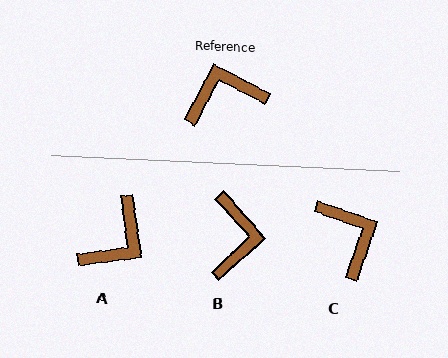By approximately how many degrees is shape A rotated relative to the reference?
Approximately 144 degrees clockwise.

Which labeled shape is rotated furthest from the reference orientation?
A, about 144 degrees away.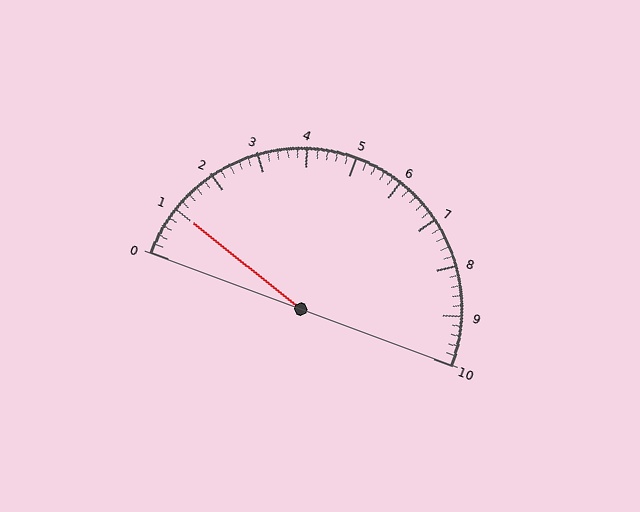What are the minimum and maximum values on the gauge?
The gauge ranges from 0 to 10.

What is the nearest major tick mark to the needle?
The nearest major tick mark is 1.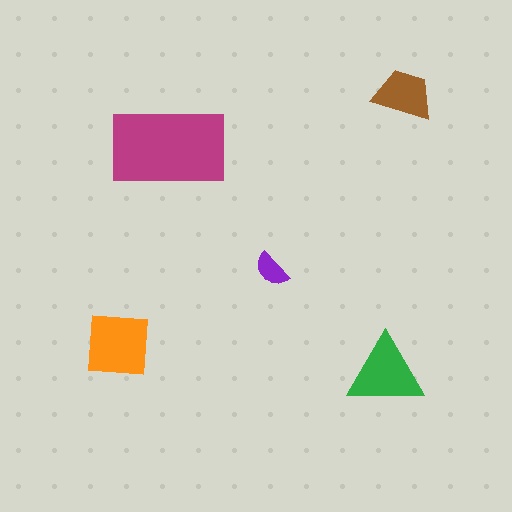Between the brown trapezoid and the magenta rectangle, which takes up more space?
The magenta rectangle.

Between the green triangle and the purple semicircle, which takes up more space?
The green triangle.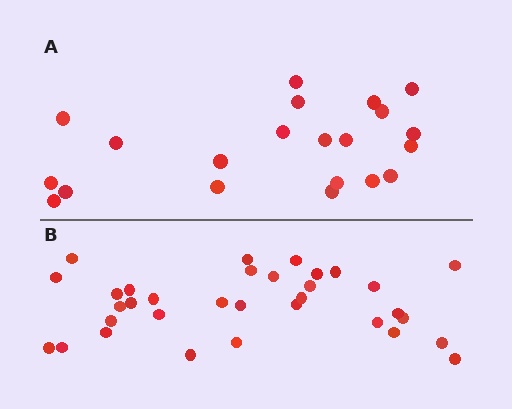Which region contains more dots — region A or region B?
Region B (the bottom region) has more dots.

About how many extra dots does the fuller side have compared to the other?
Region B has roughly 12 or so more dots than region A.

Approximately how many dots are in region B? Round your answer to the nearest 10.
About 30 dots. (The exact count is 33, which rounds to 30.)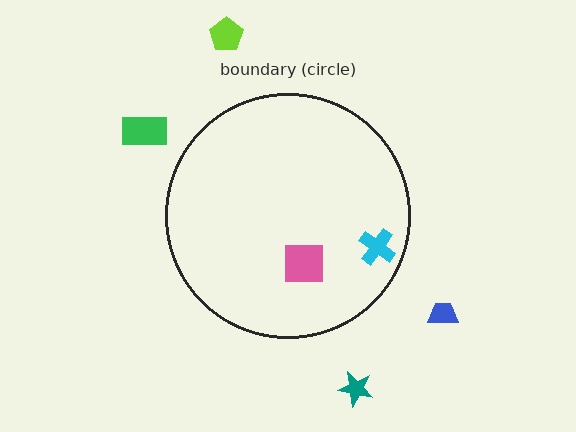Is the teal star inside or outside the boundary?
Outside.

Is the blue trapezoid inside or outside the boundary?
Outside.